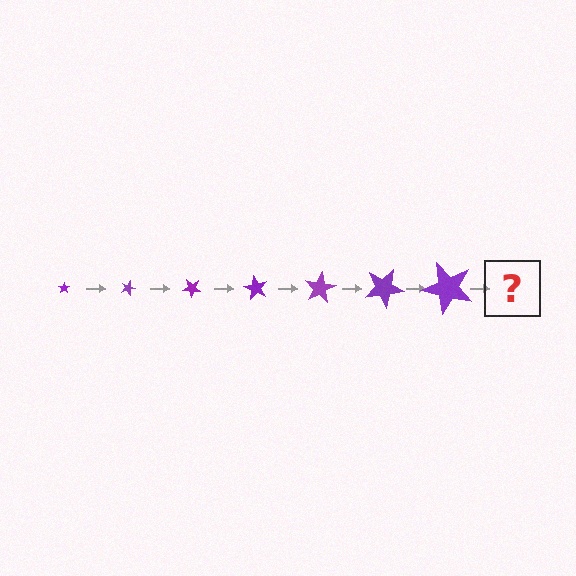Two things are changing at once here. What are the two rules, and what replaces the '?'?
The two rules are that the star grows larger each step and it rotates 20 degrees each step. The '?' should be a star, larger than the previous one and rotated 140 degrees from the start.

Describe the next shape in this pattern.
It should be a star, larger than the previous one and rotated 140 degrees from the start.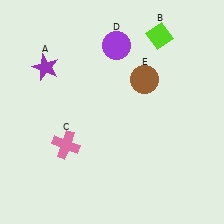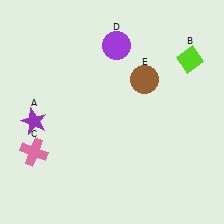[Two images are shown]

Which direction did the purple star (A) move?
The purple star (A) moved down.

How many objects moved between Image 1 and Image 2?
3 objects moved between the two images.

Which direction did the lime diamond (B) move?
The lime diamond (B) moved right.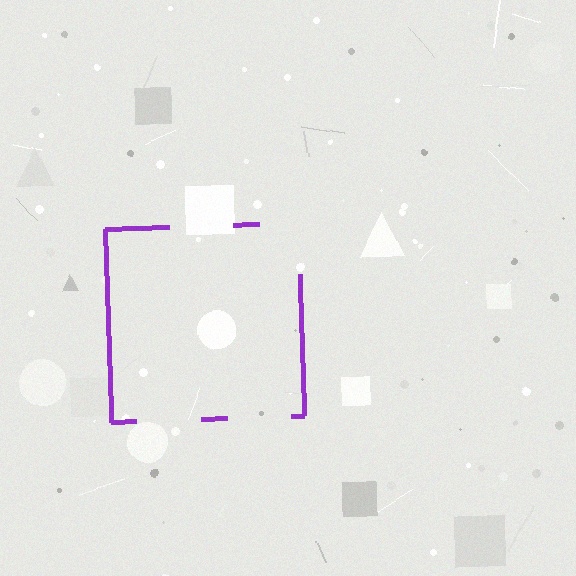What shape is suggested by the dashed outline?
The dashed outline suggests a square.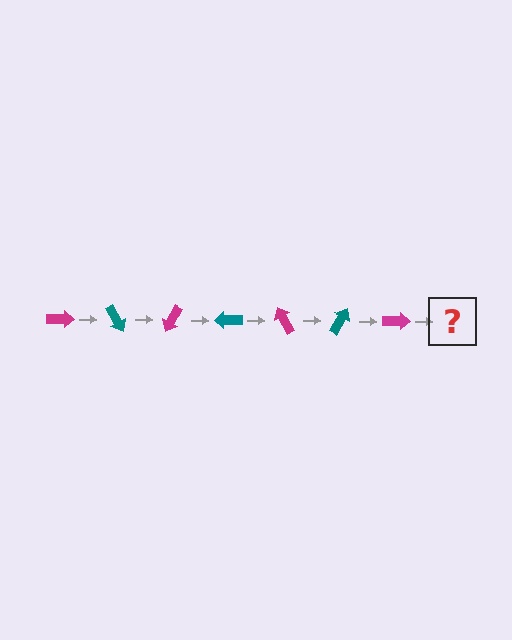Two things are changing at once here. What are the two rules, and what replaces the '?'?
The two rules are that it rotates 60 degrees each step and the color cycles through magenta and teal. The '?' should be a teal arrow, rotated 420 degrees from the start.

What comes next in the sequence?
The next element should be a teal arrow, rotated 420 degrees from the start.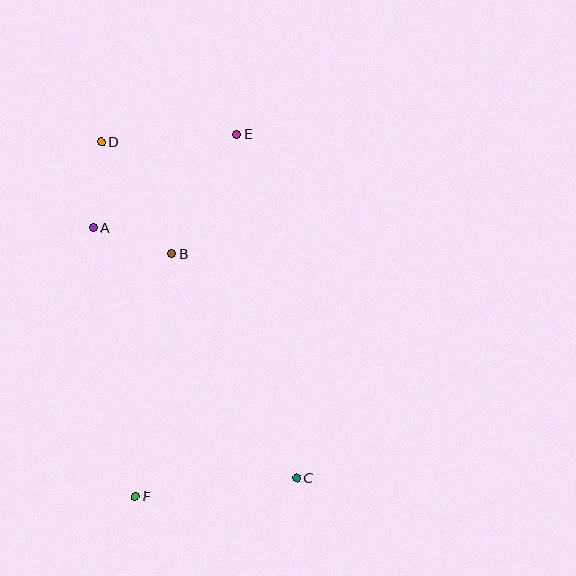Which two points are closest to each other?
Points A and B are closest to each other.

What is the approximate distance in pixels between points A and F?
The distance between A and F is approximately 272 pixels.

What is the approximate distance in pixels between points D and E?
The distance between D and E is approximately 136 pixels.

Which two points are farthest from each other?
Points C and D are farthest from each other.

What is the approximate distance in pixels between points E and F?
The distance between E and F is approximately 376 pixels.